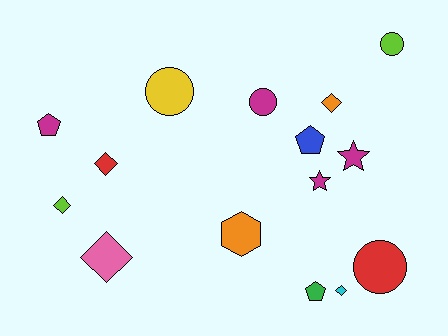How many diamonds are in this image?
There are 5 diamonds.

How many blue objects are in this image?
There is 1 blue object.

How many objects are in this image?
There are 15 objects.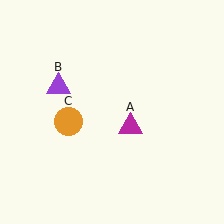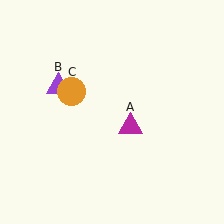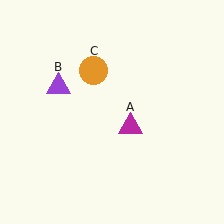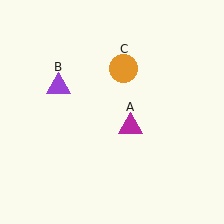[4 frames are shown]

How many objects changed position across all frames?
1 object changed position: orange circle (object C).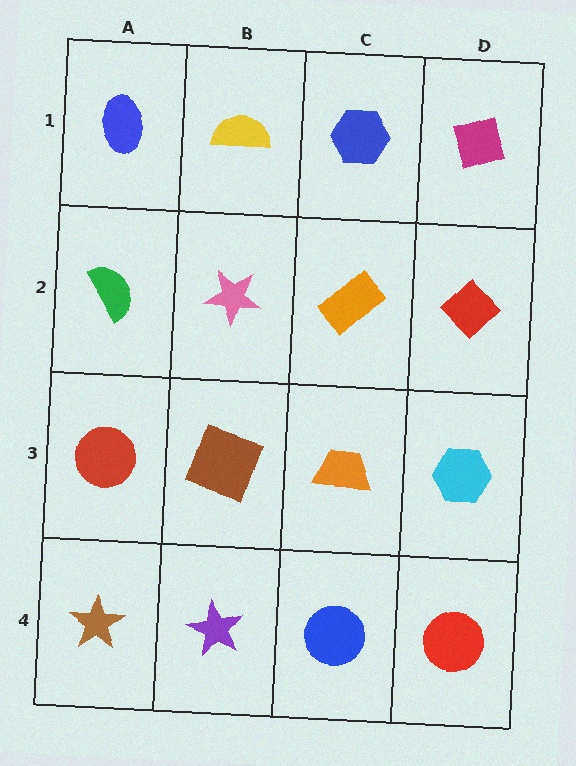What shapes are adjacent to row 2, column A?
A blue ellipse (row 1, column A), a red circle (row 3, column A), a pink star (row 2, column B).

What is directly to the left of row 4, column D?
A blue circle.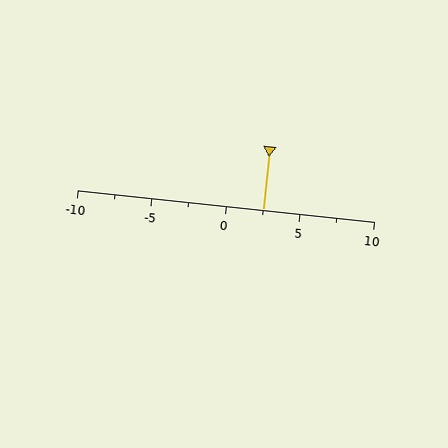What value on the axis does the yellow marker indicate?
The marker indicates approximately 2.5.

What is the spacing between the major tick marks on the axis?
The major ticks are spaced 5 apart.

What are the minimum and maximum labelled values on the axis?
The axis runs from -10 to 10.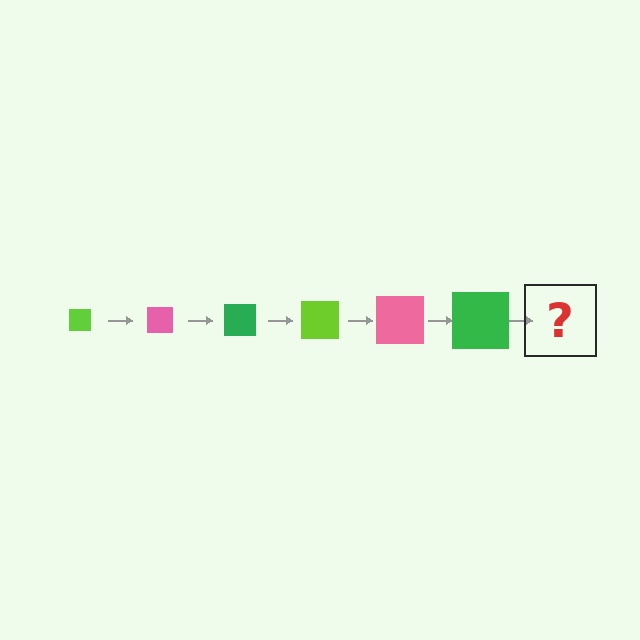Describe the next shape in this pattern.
It should be a lime square, larger than the previous one.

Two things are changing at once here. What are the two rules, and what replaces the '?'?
The two rules are that the square grows larger each step and the color cycles through lime, pink, and green. The '?' should be a lime square, larger than the previous one.